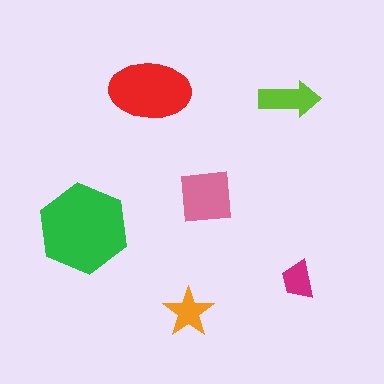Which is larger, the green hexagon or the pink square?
The green hexagon.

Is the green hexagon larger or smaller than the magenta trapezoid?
Larger.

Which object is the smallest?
The magenta trapezoid.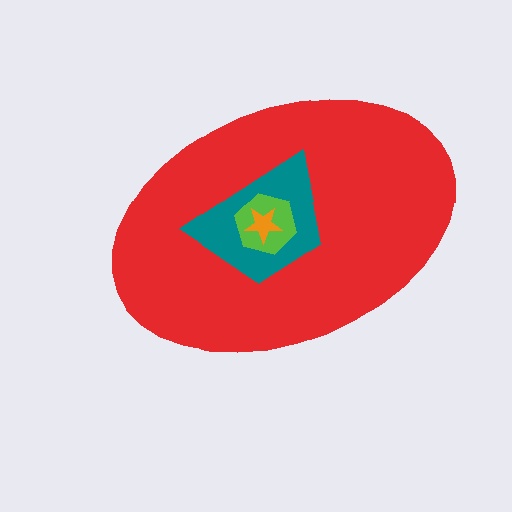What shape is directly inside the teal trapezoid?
The lime hexagon.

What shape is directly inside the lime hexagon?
The orange star.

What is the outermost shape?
The red ellipse.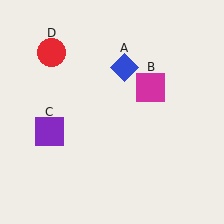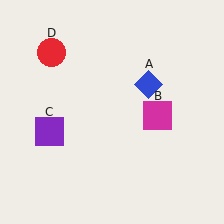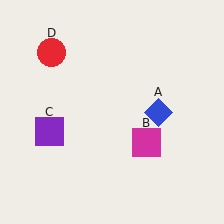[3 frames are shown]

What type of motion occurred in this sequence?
The blue diamond (object A), magenta square (object B) rotated clockwise around the center of the scene.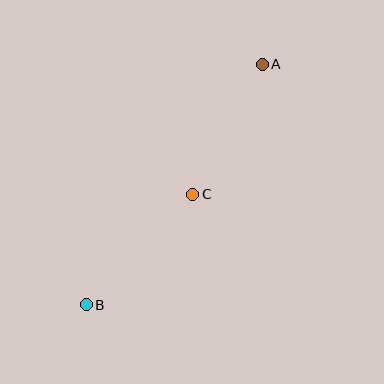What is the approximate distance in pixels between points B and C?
The distance between B and C is approximately 154 pixels.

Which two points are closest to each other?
Points A and C are closest to each other.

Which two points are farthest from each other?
Points A and B are farthest from each other.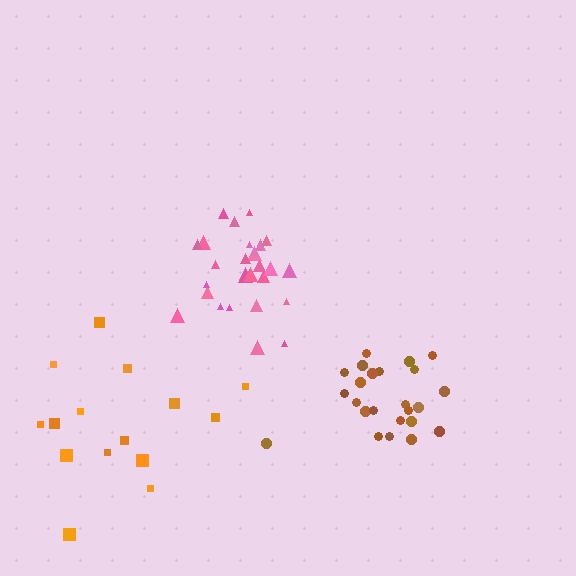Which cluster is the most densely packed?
Pink.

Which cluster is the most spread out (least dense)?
Orange.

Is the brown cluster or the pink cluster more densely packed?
Pink.